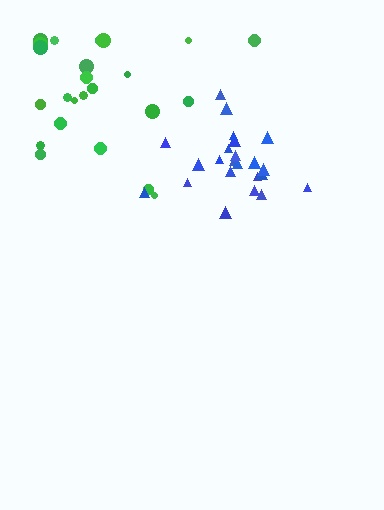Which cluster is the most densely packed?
Blue.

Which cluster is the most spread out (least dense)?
Green.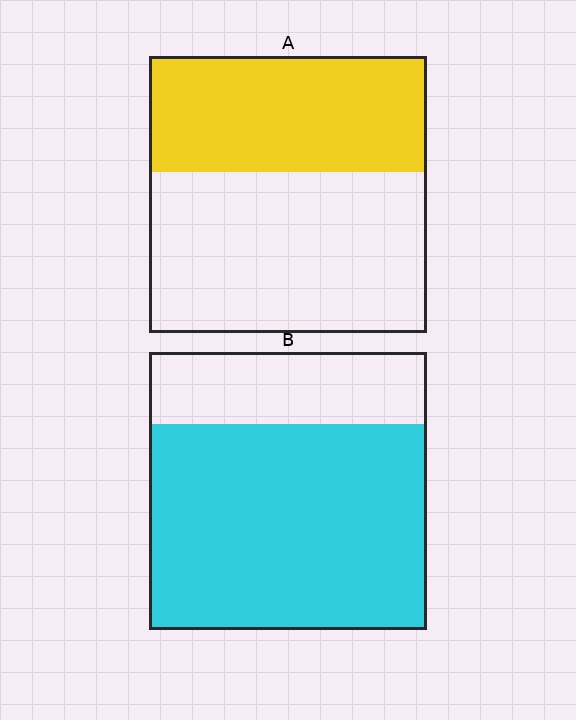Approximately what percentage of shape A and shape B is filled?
A is approximately 40% and B is approximately 75%.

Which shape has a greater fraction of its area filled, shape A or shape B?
Shape B.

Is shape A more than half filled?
No.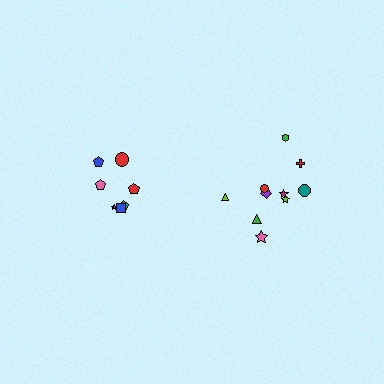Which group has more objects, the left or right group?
The right group.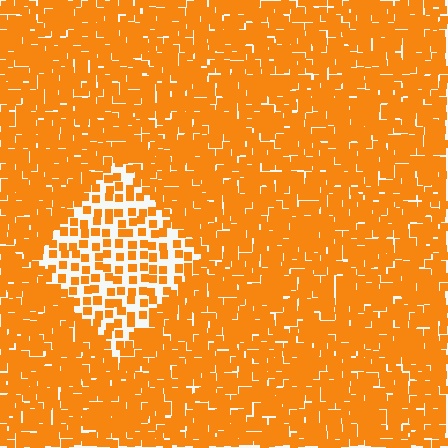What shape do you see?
I see a diamond.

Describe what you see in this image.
The image contains small orange elements arranged at two different densities. A diamond-shaped region is visible where the elements are less densely packed than the surrounding area.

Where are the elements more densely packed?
The elements are more densely packed outside the diamond boundary.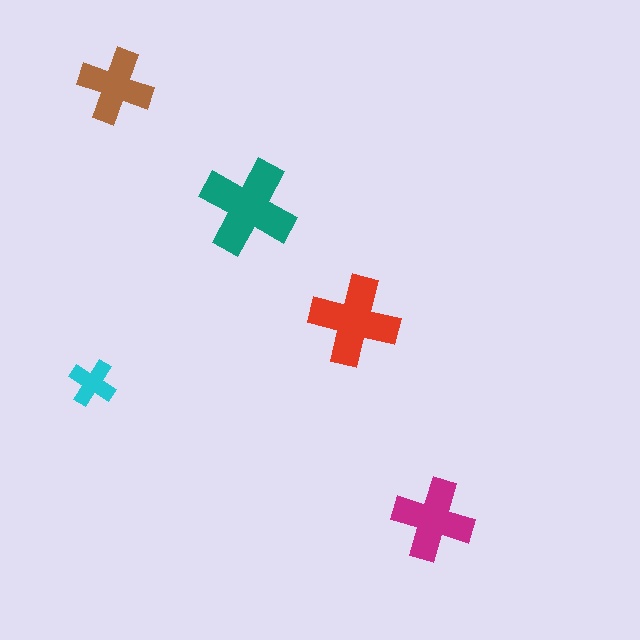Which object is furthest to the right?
The magenta cross is rightmost.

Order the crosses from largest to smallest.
the teal one, the red one, the magenta one, the brown one, the cyan one.